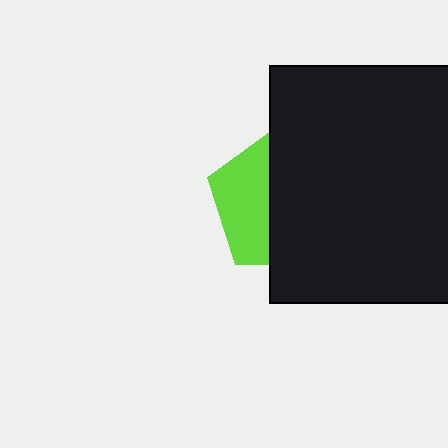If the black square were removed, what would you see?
You would see the complete lime pentagon.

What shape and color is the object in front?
The object in front is a black square.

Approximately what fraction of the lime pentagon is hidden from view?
Roughly 61% of the lime pentagon is hidden behind the black square.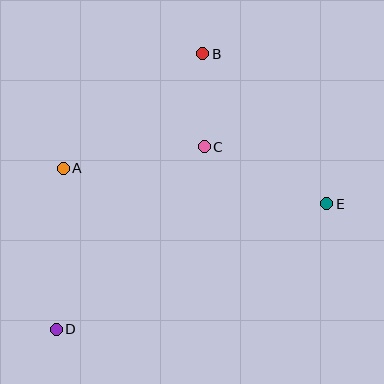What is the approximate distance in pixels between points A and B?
The distance between A and B is approximately 180 pixels.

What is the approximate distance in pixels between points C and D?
The distance between C and D is approximately 235 pixels.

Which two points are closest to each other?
Points B and C are closest to each other.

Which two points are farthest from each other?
Points B and D are farthest from each other.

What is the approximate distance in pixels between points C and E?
The distance between C and E is approximately 135 pixels.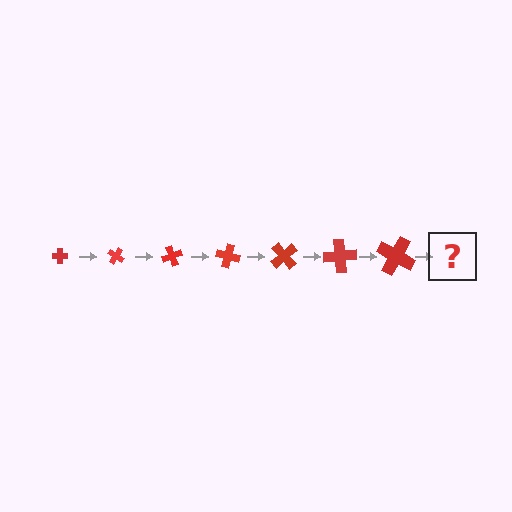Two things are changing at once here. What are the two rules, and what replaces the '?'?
The two rules are that the cross grows larger each step and it rotates 35 degrees each step. The '?' should be a cross, larger than the previous one and rotated 245 degrees from the start.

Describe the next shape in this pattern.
It should be a cross, larger than the previous one and rotated 245 degrees from the start.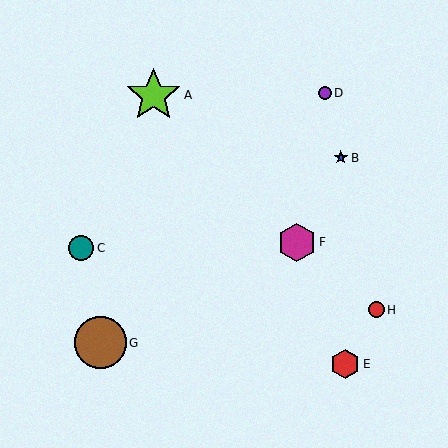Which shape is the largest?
The lime star (labeled A) is the largest.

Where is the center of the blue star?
The center of the blue star is at (341, 158).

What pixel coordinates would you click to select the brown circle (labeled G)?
Click at (100, 343) to select the brown circle G.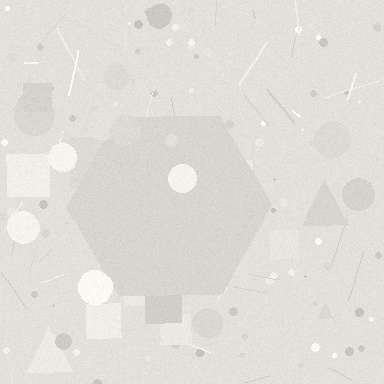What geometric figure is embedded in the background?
A hexagon is embedded in the background.